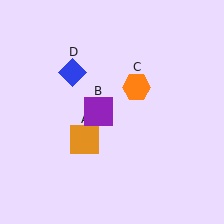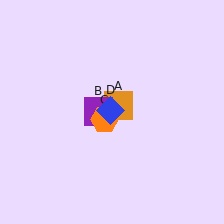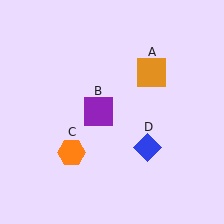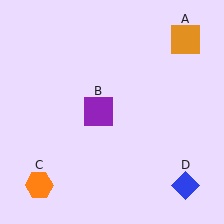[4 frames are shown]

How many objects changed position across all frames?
3 objects changed position: orange square (object A), orange hexagon (object C), blue diamond (object D).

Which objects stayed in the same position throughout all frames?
Purple square (object B) remained stationary.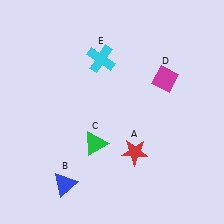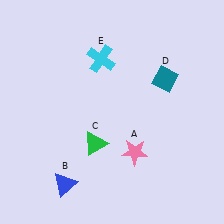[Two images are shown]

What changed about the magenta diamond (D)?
In Image 1, D is magenta. In Image 2, it changed to teal.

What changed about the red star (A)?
In Image 1, A is red. In Image 2, it changed to pink.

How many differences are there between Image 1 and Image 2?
There are 2 differences between the two images.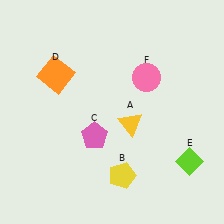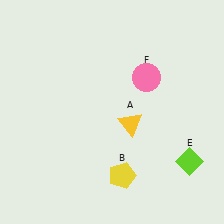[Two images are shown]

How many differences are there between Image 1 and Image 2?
There are 2 differences between the two images.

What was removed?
The orange square (D), the pink pentagon (C) were removed in Image 2.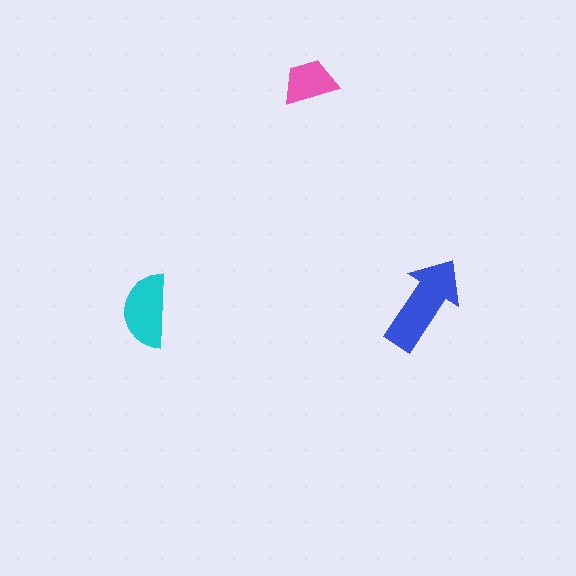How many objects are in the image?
There are 3 objects in the image.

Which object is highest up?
The pink trapezoid is topmost.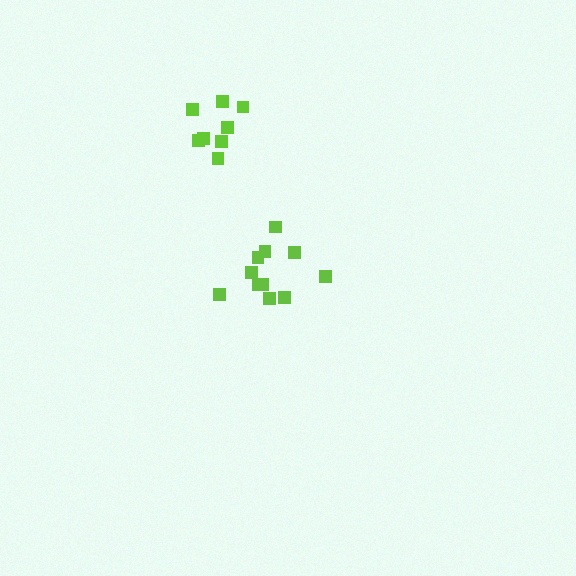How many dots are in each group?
Group 1: 11 dots, Group 2: 8 dots (19 total).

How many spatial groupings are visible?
There are 2 spatial groupings.